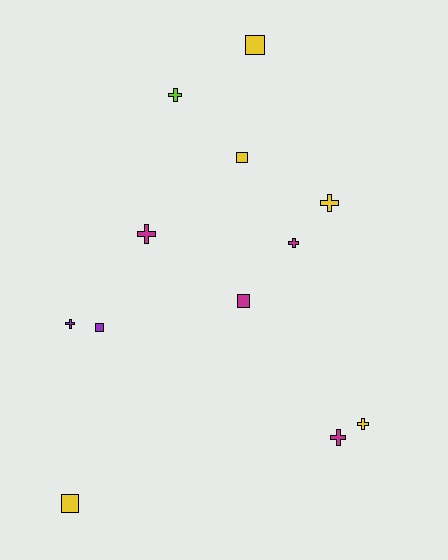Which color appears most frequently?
Yellow, with 5 objects.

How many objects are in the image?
There are 12 objects.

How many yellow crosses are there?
There are 2 yellow crosses.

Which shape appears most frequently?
Cross, with 7 objects.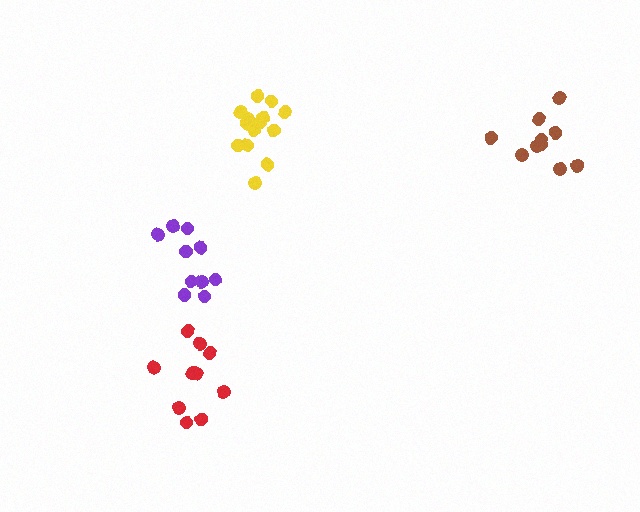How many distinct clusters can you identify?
There are 4 distinct clusters.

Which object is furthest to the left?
The purple cluster is leftmost.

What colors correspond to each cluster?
The clusters are colored: yellow, brown, purple, red.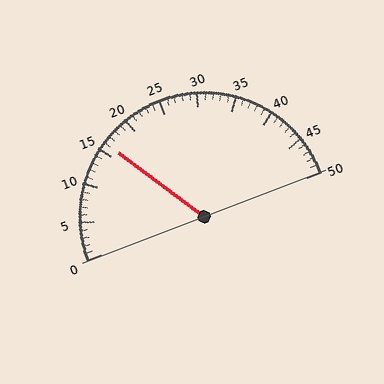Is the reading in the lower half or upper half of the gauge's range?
The reading is in the lower half of the range (0 to 50).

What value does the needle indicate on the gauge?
The needle indicates approximately 16.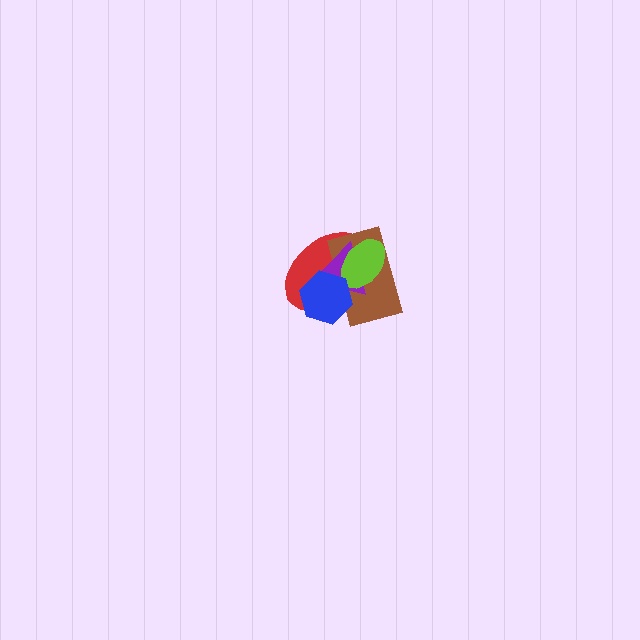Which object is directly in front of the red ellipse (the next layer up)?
The brown rectangle is directly in front of the red ellipse.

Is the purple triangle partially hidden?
Yes, it is partially covered by another shape.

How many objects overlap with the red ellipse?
4 objects overlap with the red ellipse.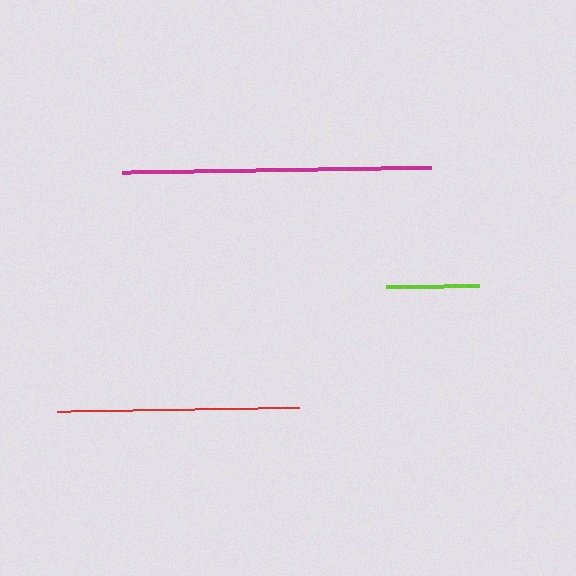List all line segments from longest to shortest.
From longest to shortest: magenta, red, lime.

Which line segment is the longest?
The magenta line is the longest at approximately 309 pixels.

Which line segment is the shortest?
The lime line is the shortest at approximately 93 pixels.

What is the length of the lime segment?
The lime segment is approximately 93 pixels long.